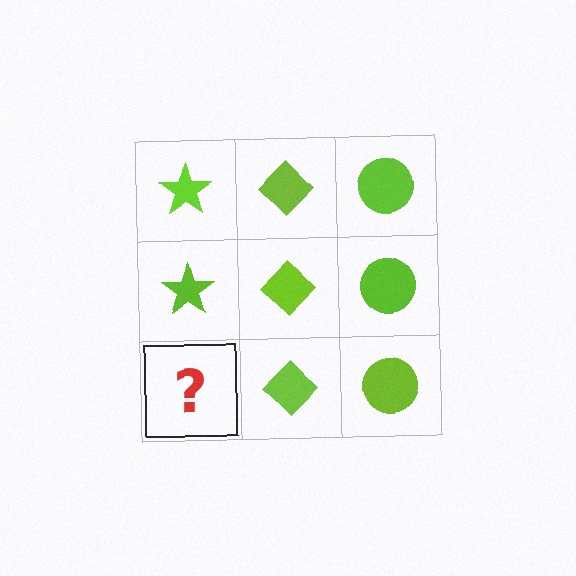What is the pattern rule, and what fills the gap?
The rule is that each column has a consistent shape. The gap should be filled with a lime star.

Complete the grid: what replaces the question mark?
The question mark should be replaced with a lime star.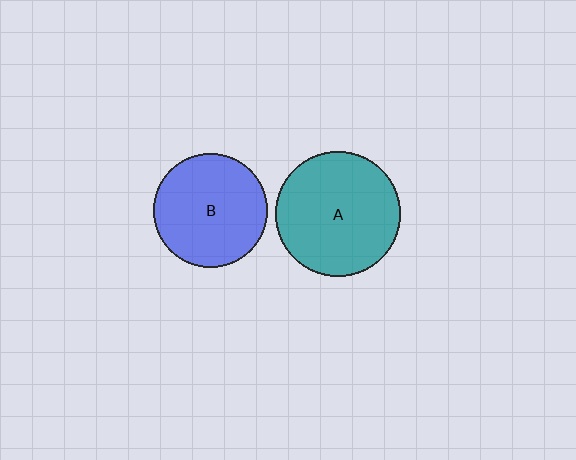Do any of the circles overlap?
No, none of the circles overlap.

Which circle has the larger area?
Circle A (teal).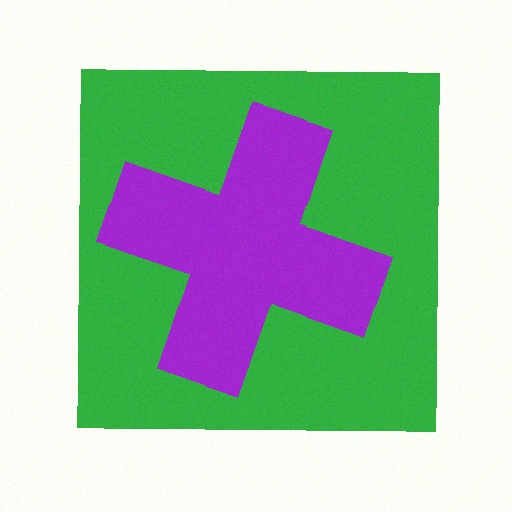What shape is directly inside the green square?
The purple cross.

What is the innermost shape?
The purple cross.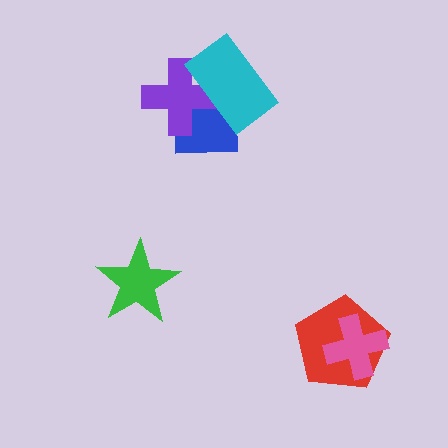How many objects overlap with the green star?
0 objects overlap with the green star.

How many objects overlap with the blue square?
2 objects overlap with the blue square.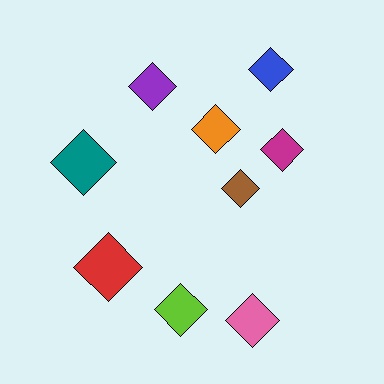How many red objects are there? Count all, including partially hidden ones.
There is 1 red object.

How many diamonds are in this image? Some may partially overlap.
There are 9 diamonds.